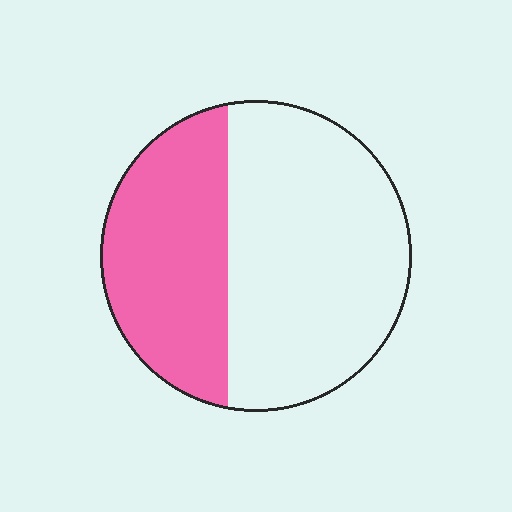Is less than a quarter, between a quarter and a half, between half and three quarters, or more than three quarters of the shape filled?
Between a quarter and a half.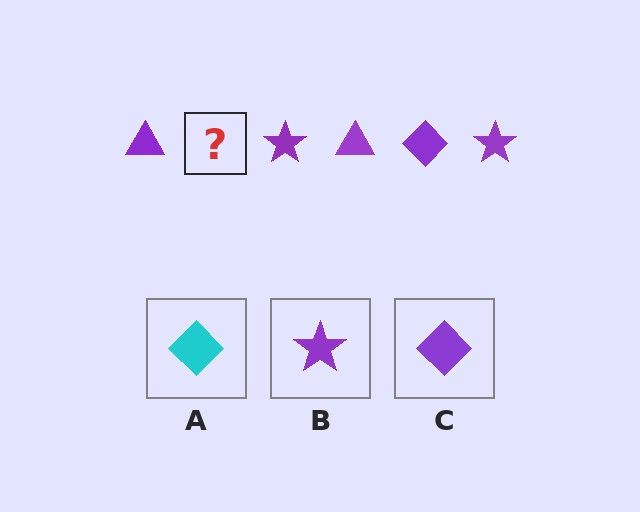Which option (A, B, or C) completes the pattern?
C.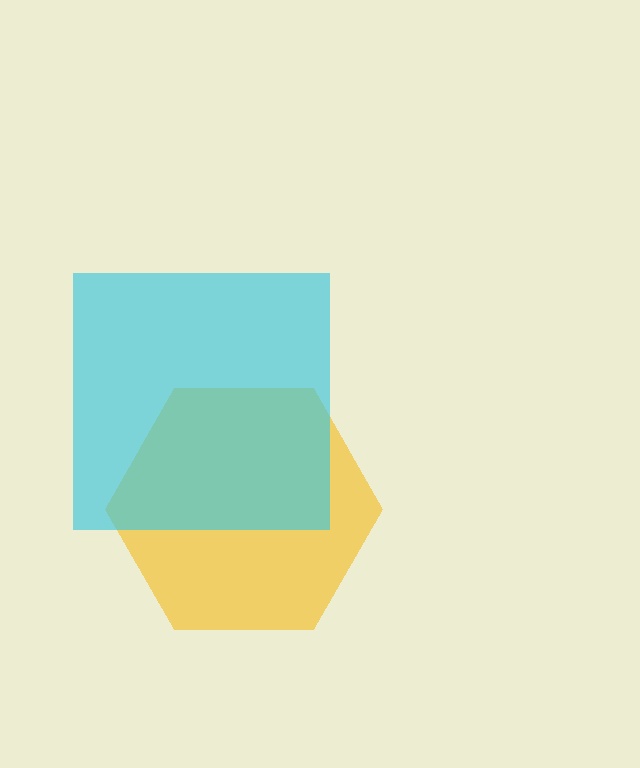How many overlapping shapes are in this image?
There are 2 overlapping shapes in the image.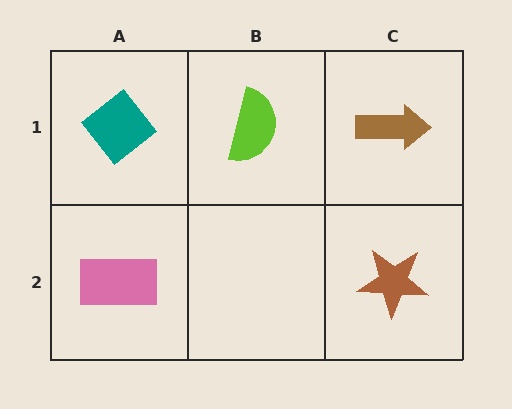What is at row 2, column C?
A brown star.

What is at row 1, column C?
A brown arrow.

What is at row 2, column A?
A pink rectangle.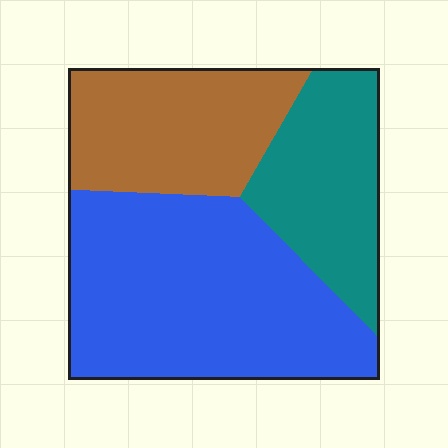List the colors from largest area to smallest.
From largest to smallest: blue, brown, teal.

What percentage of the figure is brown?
Brown takes up between a quarter and a half of the figure.